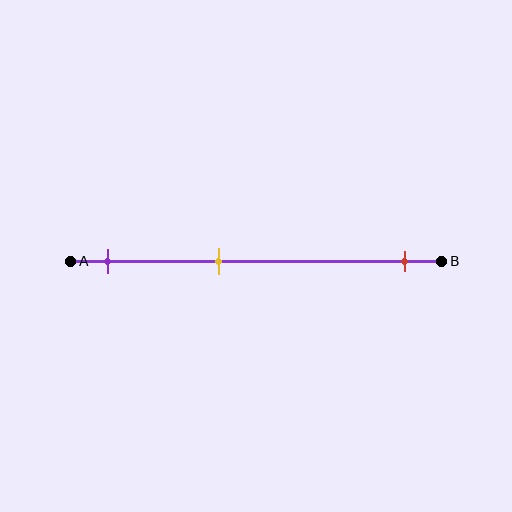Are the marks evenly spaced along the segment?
No, the marks are not evenly spaced.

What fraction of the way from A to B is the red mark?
The red mark is approximately 90% (0.9) of the way from A to B.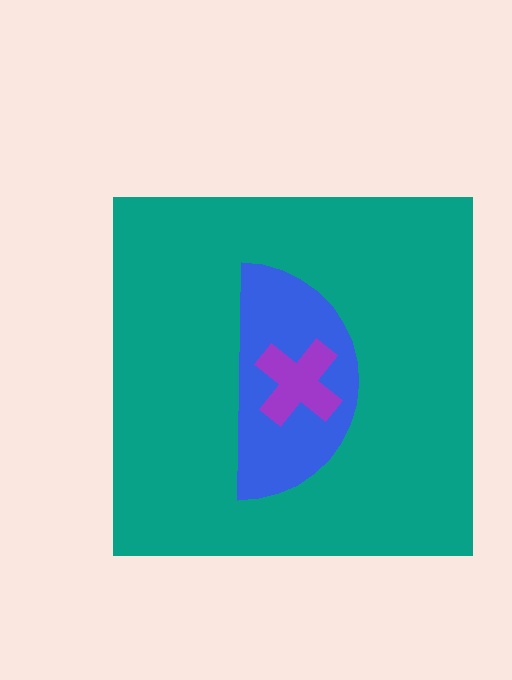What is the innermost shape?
The purple cross.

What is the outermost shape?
The teal square.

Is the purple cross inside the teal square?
Yes.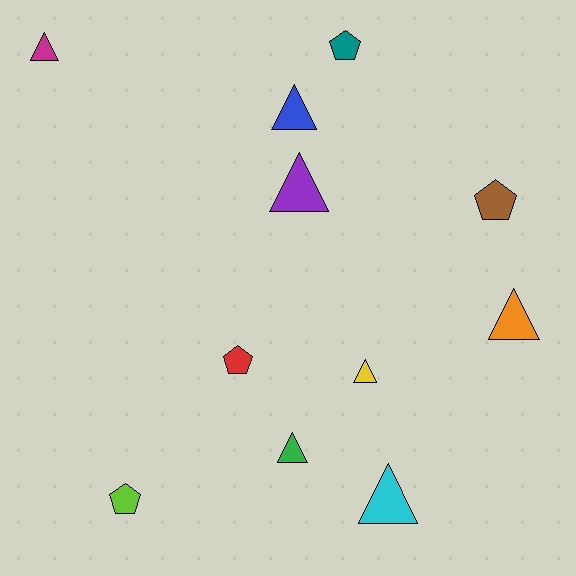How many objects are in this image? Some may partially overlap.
There are 11 objects.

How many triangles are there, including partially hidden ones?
There are 7 triangles.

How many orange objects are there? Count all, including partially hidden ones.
There is 1 orange object.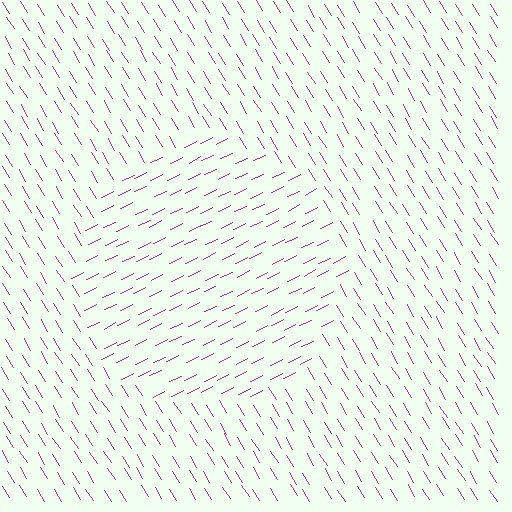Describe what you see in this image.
The image is filled with small magenta line segments. A circle region in the image has lines oriented differently from the surrounding lines, creating a visible texture boundary.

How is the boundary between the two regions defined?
The boundary is defined purely by a change in line orientation (approximately 84 degrees difference). All lines are the same color and thickness.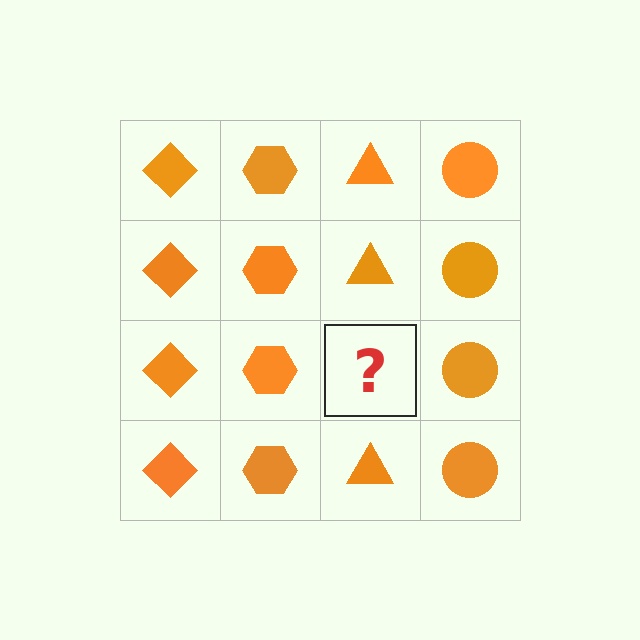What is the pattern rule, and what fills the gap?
The rule is that each column has a consistent shape. The gap should be filled with an orange triangle.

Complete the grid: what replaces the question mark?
The question mark should be replaced with an orange triangle.